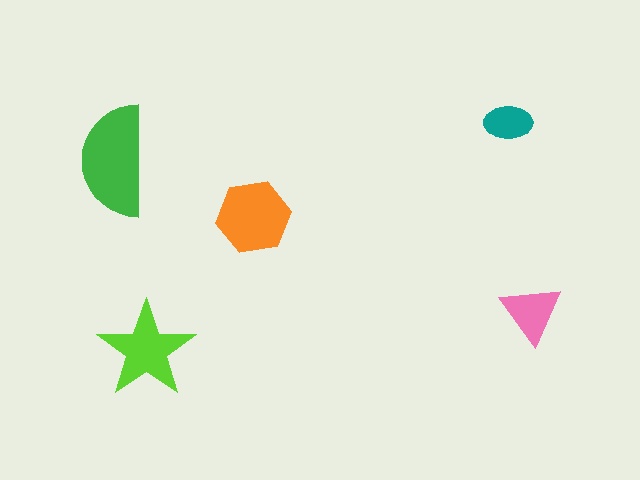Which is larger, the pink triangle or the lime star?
The lime star.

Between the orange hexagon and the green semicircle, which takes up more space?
The green semicircle.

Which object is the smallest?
The teal ellipse.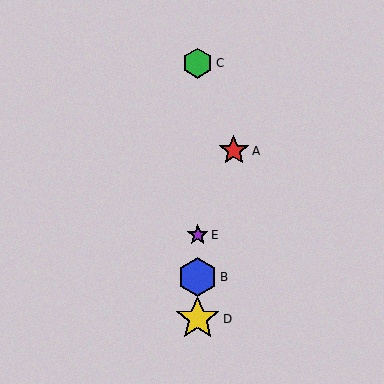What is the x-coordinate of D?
Object D is at x≈198.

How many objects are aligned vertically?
4 objects (B, C, D, E) are aligned vertically.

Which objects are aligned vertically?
Objects B, C, D, E are aligned vertically.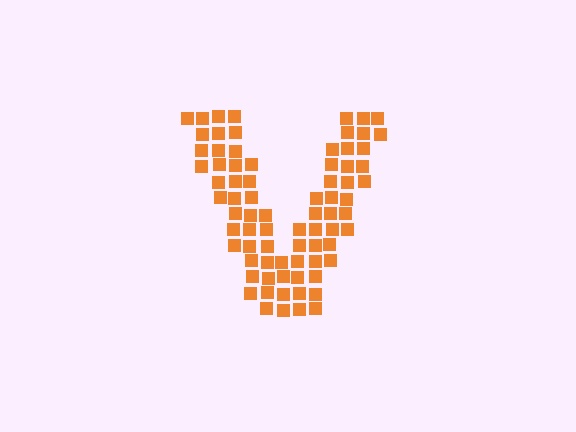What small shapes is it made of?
It is made of small squares.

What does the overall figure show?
The overall figure shows the letter V.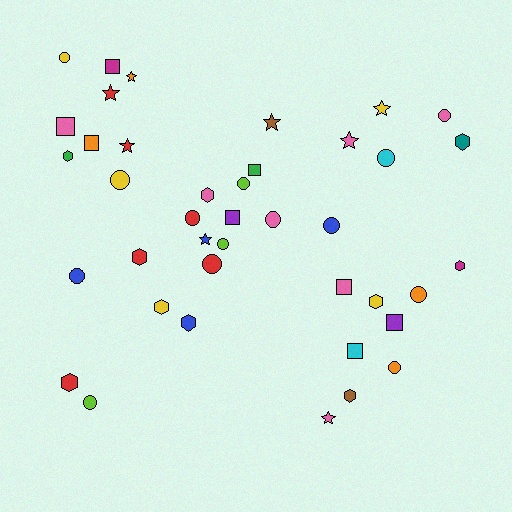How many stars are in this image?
There are 8 stars.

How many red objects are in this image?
There are 6 red objects.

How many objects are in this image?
There are 40 objects.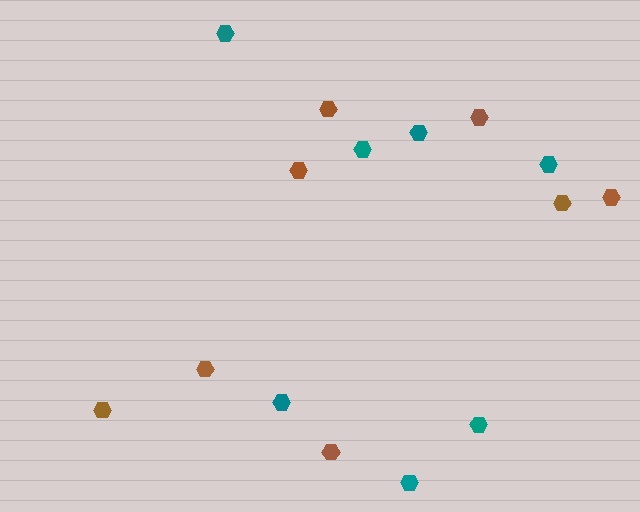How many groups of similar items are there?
There are 2 groups: one group of brown hexagons (8) and one group of teal hexagons (7).